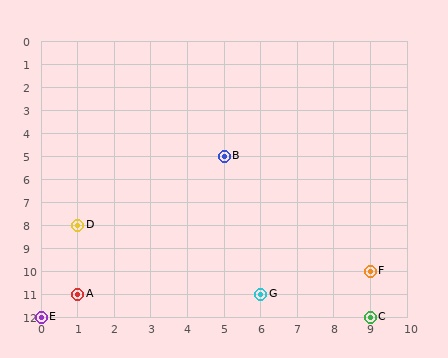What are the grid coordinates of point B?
Point B is at grid coordinates (5, 5).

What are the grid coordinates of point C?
Point C is at grid coordinates (9, 12).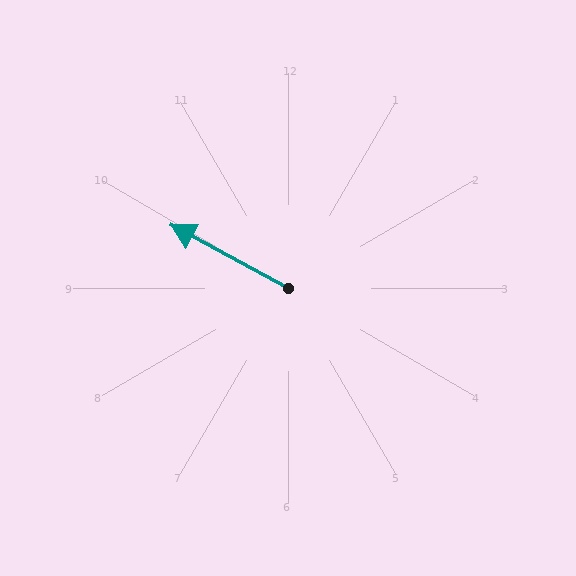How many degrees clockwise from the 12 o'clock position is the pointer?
Approximately 298 degrees.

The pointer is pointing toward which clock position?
Roughly 10 o'clock.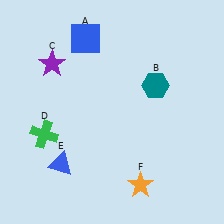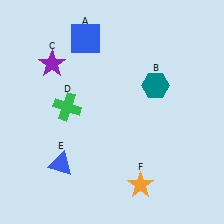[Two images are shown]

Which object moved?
The green cross (D) moved up.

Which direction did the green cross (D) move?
The green cross (D) moved up.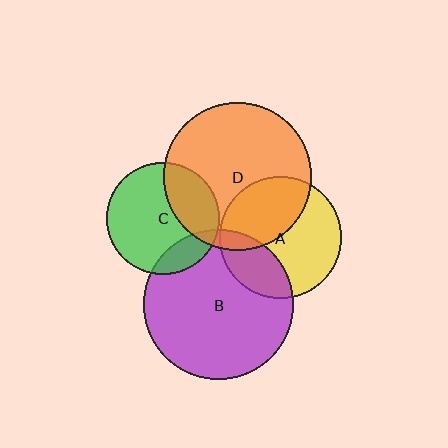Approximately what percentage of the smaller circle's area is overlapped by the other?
Approximately 25%.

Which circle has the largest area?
Circle B (purple).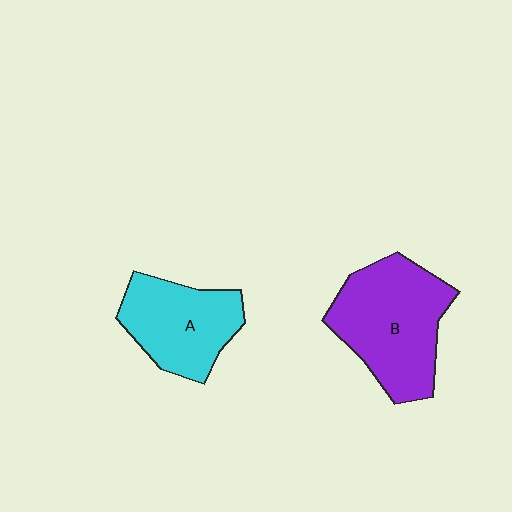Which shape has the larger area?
Shape B (purple).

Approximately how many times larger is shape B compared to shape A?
Approximately 1.3 times.